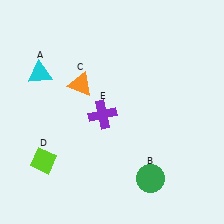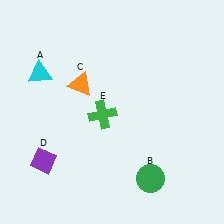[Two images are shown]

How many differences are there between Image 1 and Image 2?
There are 2 differences between the two images.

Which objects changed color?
D changed from lime to purple. E changed from purple to green.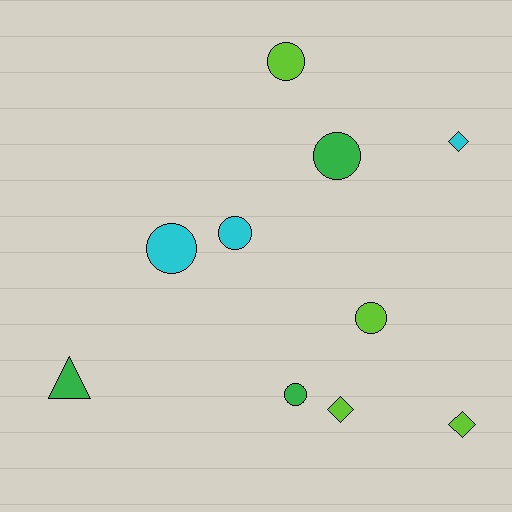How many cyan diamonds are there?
There is 1 cyan diamond.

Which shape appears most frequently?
Circle, with 6 objects.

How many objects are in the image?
There are 10 objects.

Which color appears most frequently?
Lime, with 4 objects.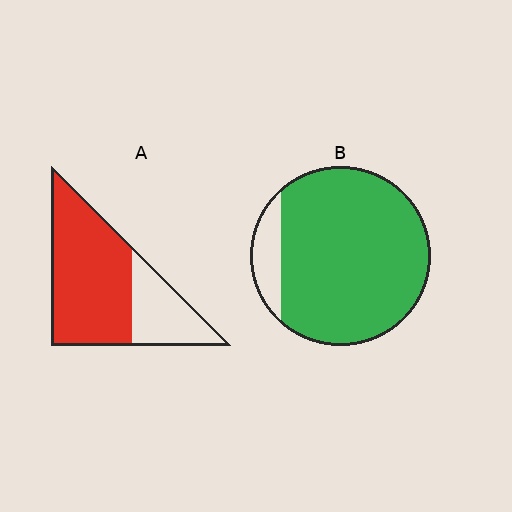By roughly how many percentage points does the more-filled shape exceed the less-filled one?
By roughly 20 percentage points (B over A).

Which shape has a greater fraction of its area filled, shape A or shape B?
Shape B.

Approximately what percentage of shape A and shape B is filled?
A is approximately 70% and B is approximately 90%.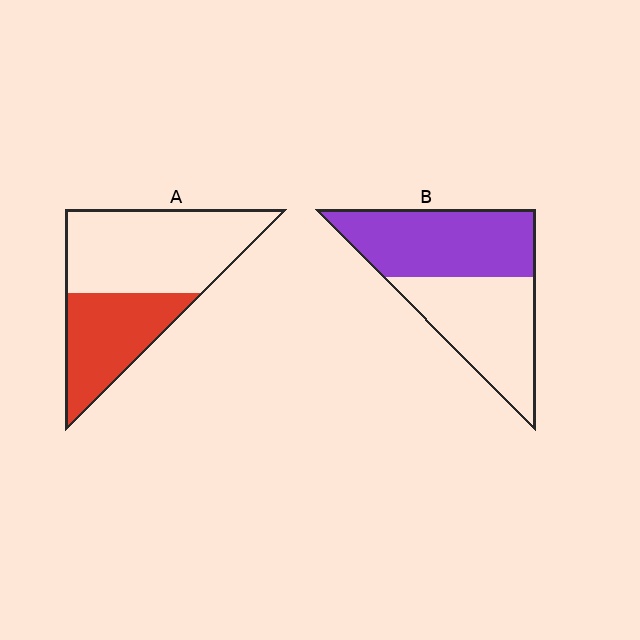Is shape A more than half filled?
No.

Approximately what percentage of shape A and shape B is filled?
A is approximately 40% and B is approximately 50%.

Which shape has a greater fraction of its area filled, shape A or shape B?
Shape B.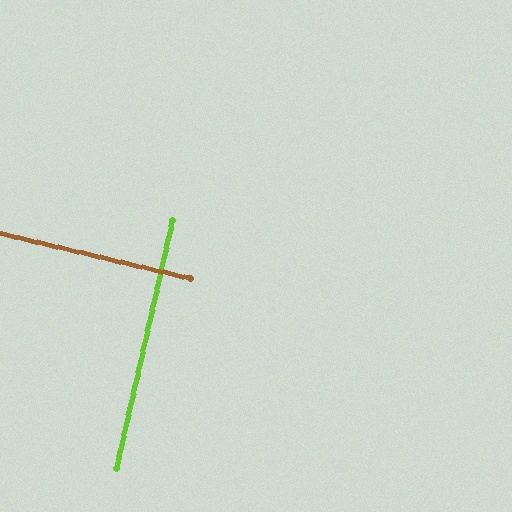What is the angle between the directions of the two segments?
Approximately 90 degrees.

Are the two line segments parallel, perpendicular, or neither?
Perpendicular — they meet at approximately 90°.